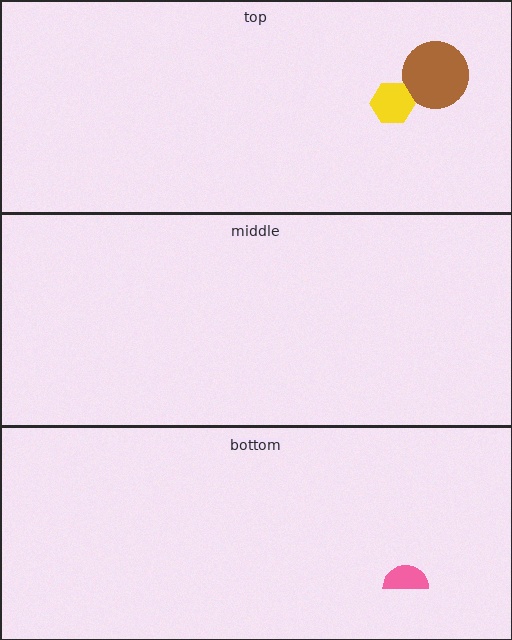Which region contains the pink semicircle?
The bottom region.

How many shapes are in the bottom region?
1.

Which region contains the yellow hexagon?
The top region.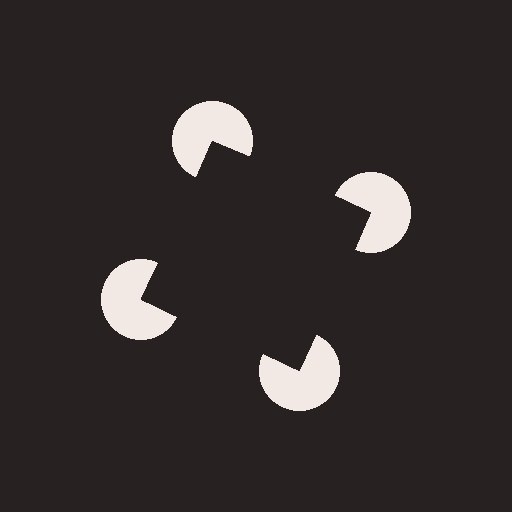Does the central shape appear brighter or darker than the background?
It typically appears slightly darker than the background, even though no actual brightness change is drawn.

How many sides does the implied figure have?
4 sides.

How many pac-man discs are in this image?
There are 4 — one at each vertex of the illusory square.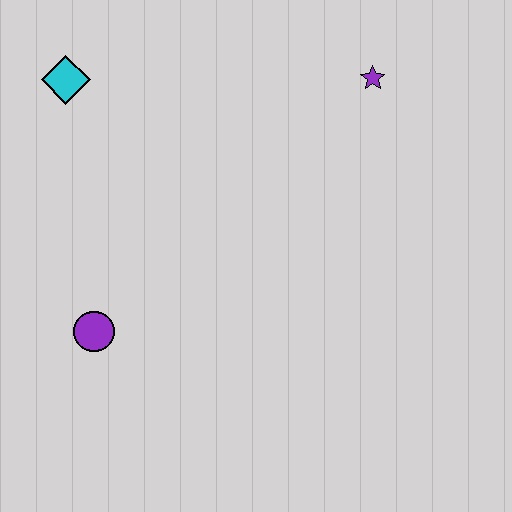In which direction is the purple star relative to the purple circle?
The purple star is to the right of the purple circle.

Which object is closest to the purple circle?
The cyan diamond is closest to the purple circle.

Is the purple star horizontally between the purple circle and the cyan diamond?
No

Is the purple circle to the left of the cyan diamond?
No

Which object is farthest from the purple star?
The purple circle is farthest from the purple star.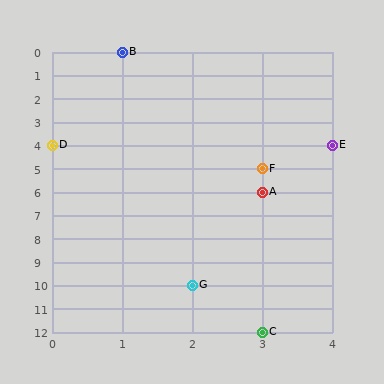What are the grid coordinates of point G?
Point G is at grid coordinates (2, 10).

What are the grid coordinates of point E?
Point E is at grid coordinates (4, 4).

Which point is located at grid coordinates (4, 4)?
Point E is at (4, 4).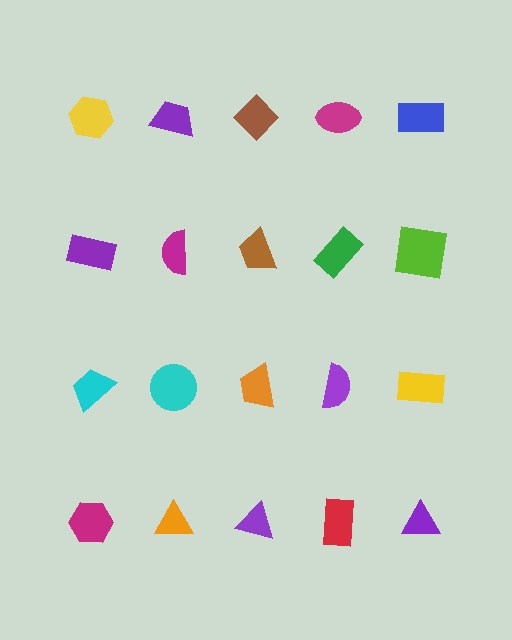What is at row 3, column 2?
A cyan circle.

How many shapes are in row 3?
5 shapes.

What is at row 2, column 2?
A magenta semicircle.